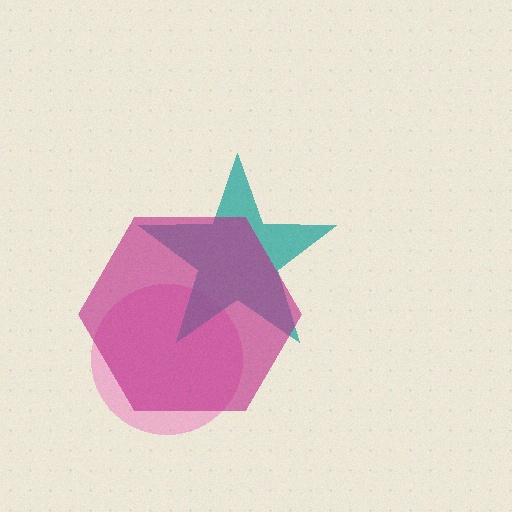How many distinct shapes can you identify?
There are 3 distinct shapes: a pink circle, a teal star, a magenta hexagon.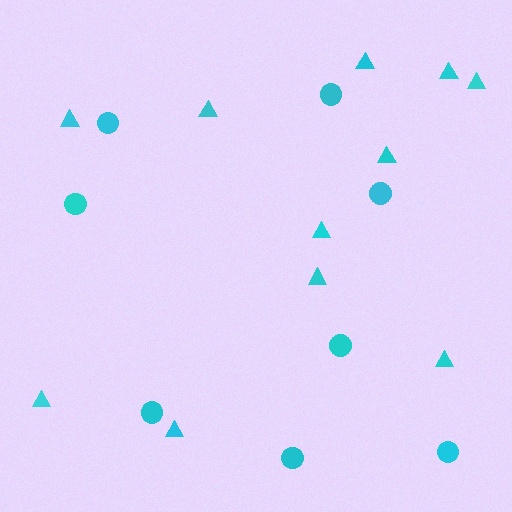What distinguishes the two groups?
There are 2 groups: one group of circles (8) and one group of triangles (11).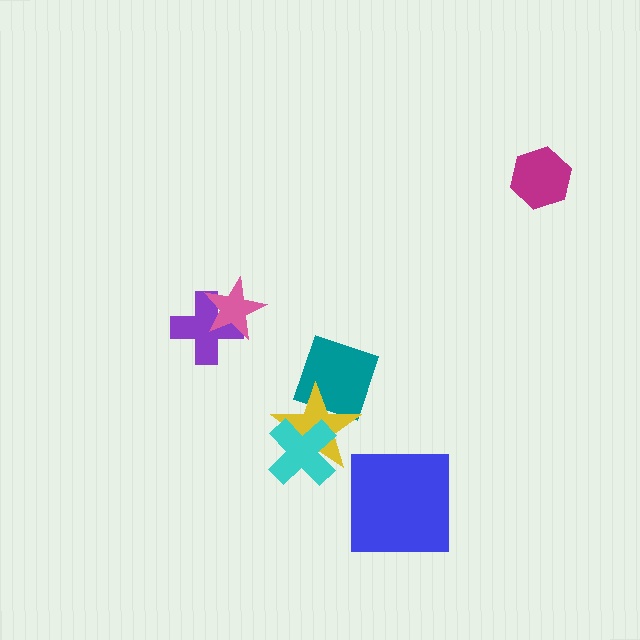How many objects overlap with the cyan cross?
1 object overlaps with the cyan cross.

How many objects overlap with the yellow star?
2 objects overlap with the yellow star.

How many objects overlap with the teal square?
1 object overlaps with the teal square.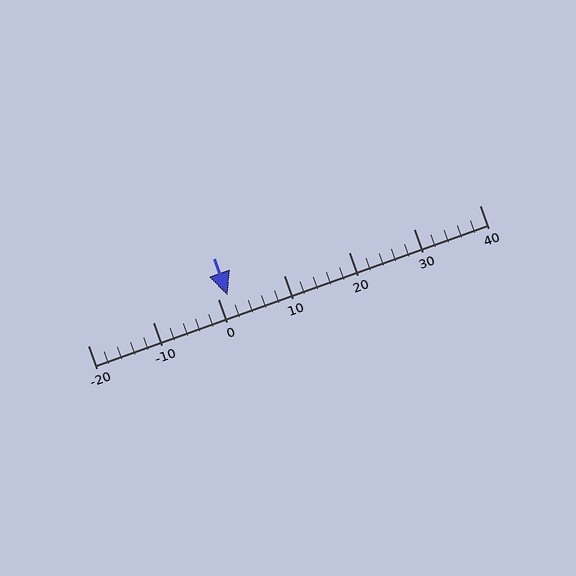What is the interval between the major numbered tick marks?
The major tick marks are spaced 10 units apart.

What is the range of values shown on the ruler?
The ruler shows values from -20 to 40.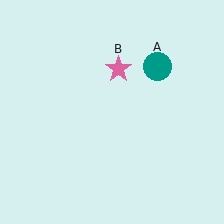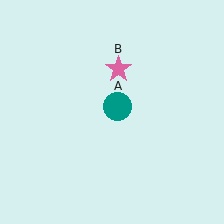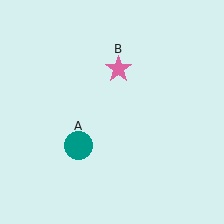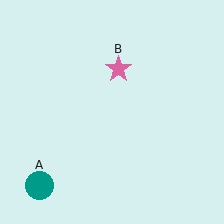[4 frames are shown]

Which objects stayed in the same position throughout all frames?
Pink star (object B) remained stationary.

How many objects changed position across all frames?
1 object changed position: teal circle (object A).